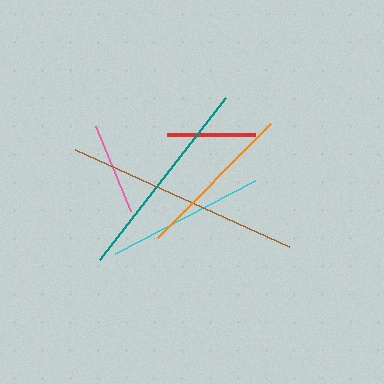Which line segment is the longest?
The brown line is the longest at approximately 235 pixels.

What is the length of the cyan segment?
The cyan segment is approximately 157 pixels long.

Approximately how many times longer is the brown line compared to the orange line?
The brown line is approximately 1.5 times the length of the orange line.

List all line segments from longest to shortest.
From longest to shortest: brown, teal, orange, cyan, pink, red.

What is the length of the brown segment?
The brown segment is approximately 235 pixels long.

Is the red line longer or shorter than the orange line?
The orange line is longer than the red line.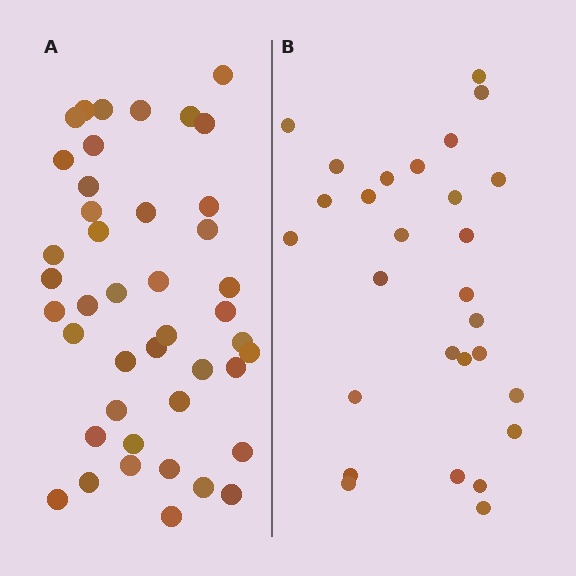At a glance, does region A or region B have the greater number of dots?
Region A (the left region) has more dots.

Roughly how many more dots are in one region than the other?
Region A has approximately 15 more dots than region B.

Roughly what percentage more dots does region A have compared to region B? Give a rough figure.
About 55% more.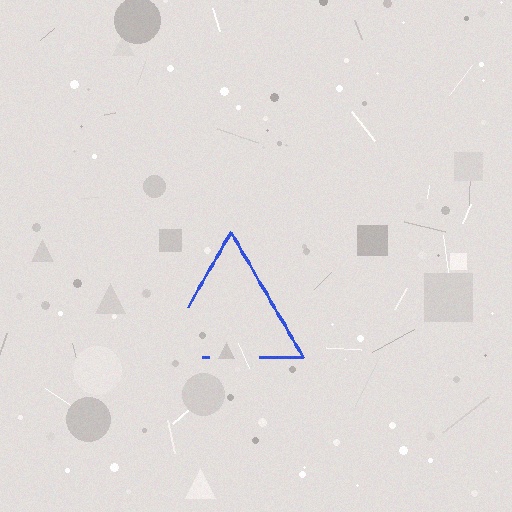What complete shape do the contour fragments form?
The contour fragments form a triangle.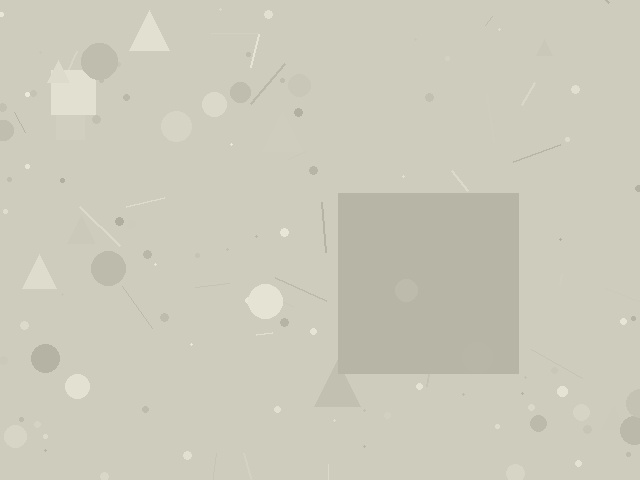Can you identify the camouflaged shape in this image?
The camouflaged shape is a square.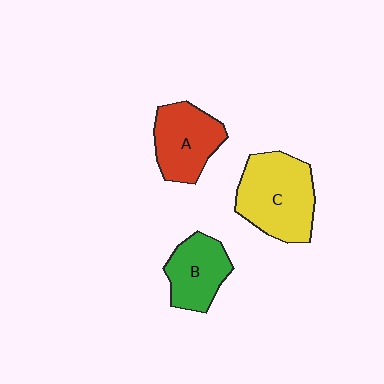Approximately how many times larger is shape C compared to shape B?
Approximately 1.5 times.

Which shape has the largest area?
Shape C (yellow).